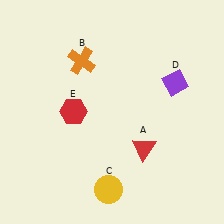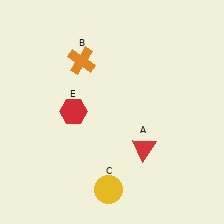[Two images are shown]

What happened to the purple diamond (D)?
The purple diamond (D) was removed in Image 2. It was in the top-right area of Image 1.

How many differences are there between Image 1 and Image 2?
There is 1 difference between the two images.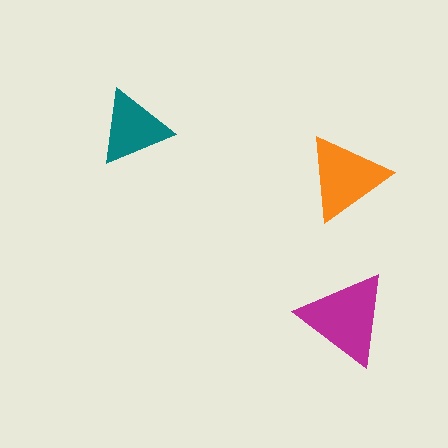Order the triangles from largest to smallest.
the magenta one, the orange one, the teal one.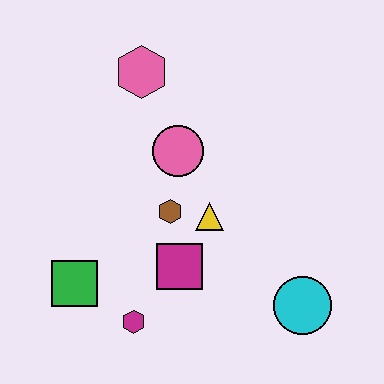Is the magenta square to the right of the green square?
Yes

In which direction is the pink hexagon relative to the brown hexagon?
The pink hexagon is above the brown hexagon.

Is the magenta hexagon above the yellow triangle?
No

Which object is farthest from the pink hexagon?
The cyan circle is farthest from the pink hexagon.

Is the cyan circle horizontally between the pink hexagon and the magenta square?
No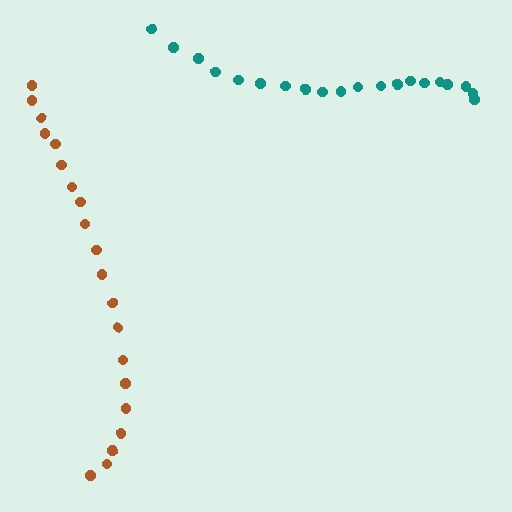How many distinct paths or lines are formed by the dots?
There are 2 distinct paths.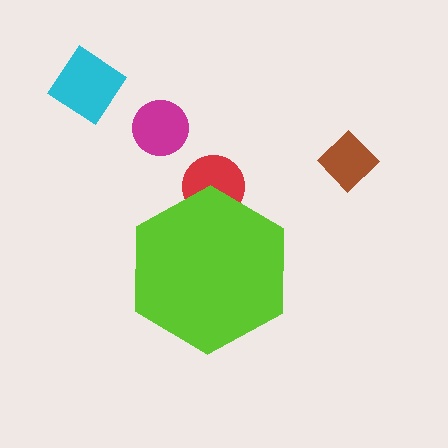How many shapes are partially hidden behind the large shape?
1 shape is partially hidden.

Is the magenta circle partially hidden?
No, the magenta circle is fully visible.